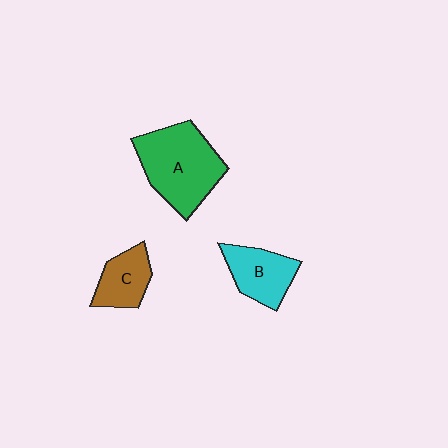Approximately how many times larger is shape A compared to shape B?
Approximately 1.8 times.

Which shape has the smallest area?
Shape C (brown).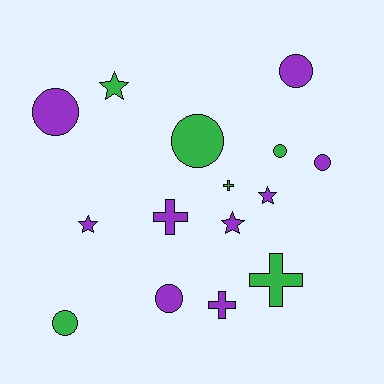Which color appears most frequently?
Purple, with 9 objects.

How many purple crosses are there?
There are 2 purple crosses.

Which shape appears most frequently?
Circle, with 7 objects.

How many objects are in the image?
There are 15 objects.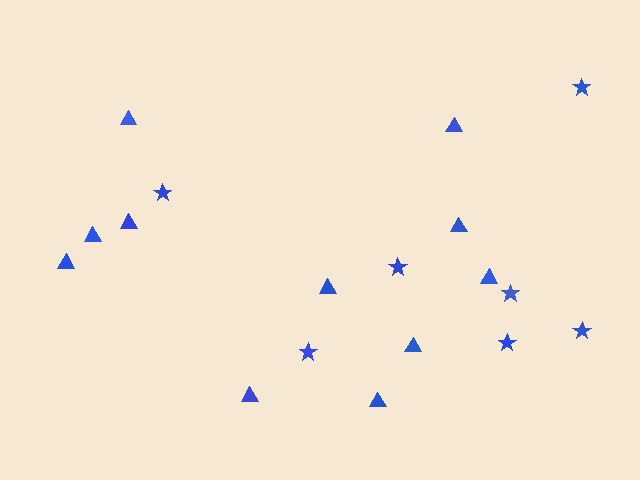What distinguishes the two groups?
There are 2 groups: one group of stars (7) and one group of triangles (11).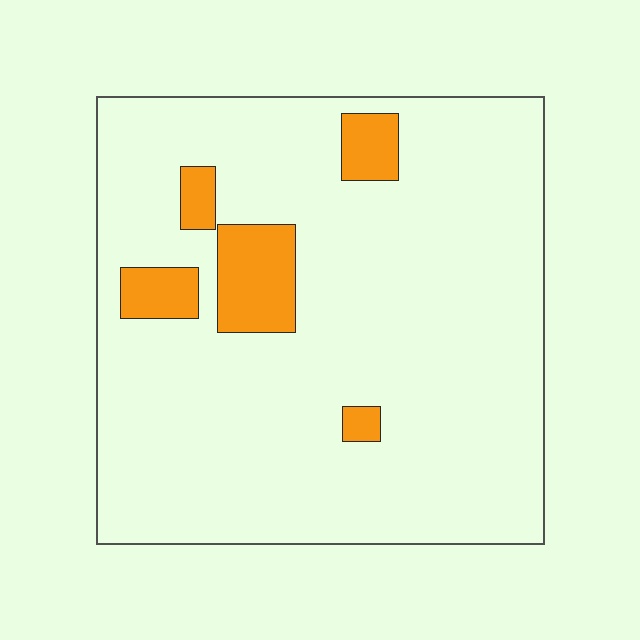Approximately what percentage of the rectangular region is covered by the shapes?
Approximately 10%.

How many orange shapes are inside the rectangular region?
5.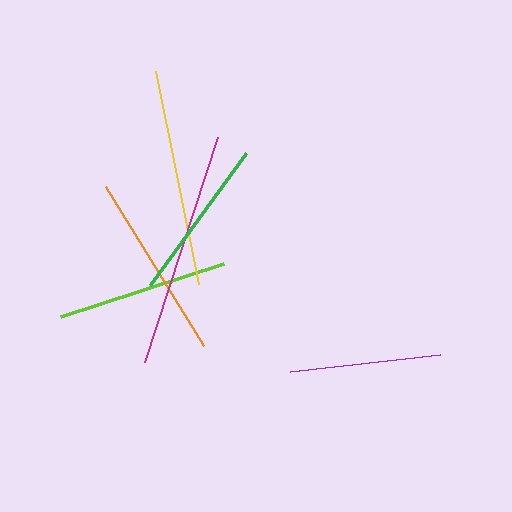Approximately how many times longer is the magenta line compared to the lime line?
The magenta line is approximately 1.4 times the length of the lime line.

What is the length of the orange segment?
The orange segment is approximately 186 pixels long.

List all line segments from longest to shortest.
From longest to shortest: magenta, yellow, orange, lime, green, purple.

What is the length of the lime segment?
The lime segment is approximately 172 pixels long.